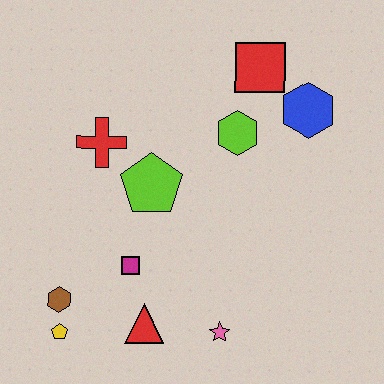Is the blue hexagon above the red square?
No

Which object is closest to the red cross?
The lime pentagon is closest to the red cross.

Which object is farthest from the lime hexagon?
The yellow pentagon is farthest from the lime hexagon.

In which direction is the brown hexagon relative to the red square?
The brown hexagon is below the red square.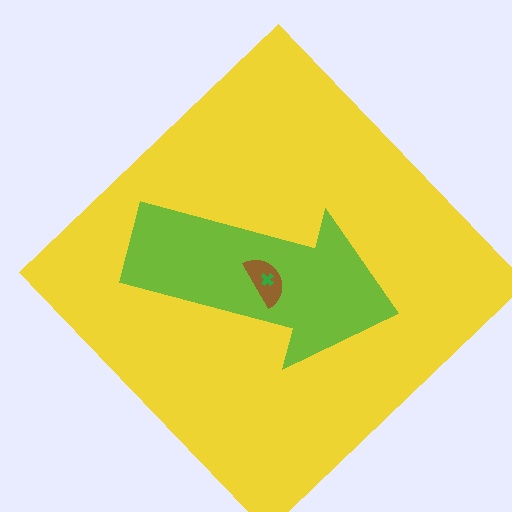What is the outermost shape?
The yellow diamond.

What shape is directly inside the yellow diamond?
The lime arrow.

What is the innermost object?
The green cross.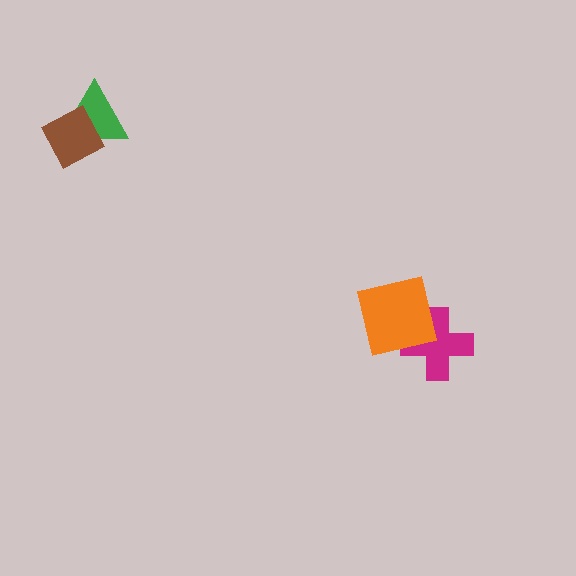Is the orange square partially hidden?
No, no other shape covers it.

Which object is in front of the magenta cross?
The orange square is in front of the magenta cross.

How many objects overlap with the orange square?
1 object overlaps with the orange square.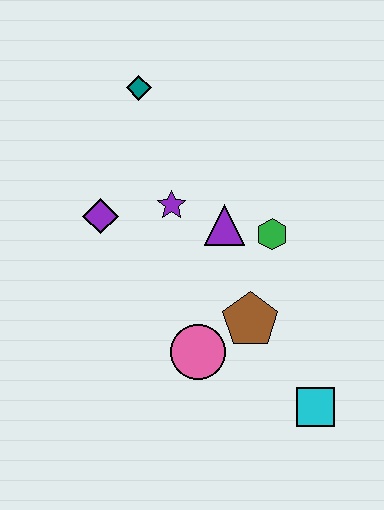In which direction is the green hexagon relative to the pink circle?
The green hexagon is above the pink circle.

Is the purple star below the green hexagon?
No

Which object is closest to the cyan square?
The brown pentagon is closest to the cyan square.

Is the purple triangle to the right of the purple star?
Yes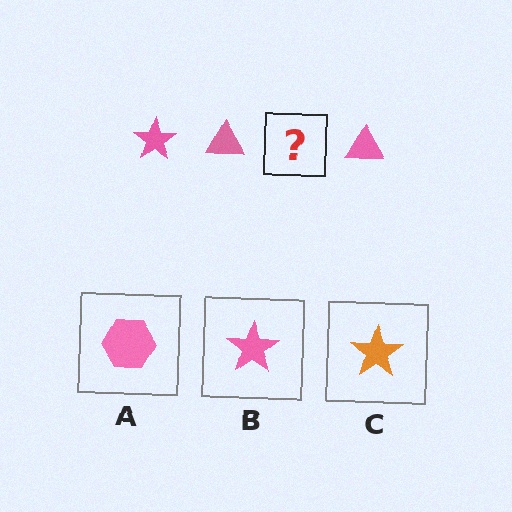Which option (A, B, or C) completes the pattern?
B.